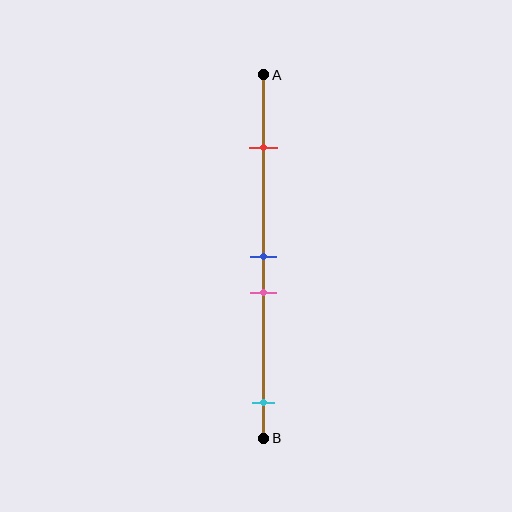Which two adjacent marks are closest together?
The blue and pink marks are the closest adjacent pair.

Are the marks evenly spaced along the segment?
No, the marks are not evenly spaced.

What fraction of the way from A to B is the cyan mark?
The cyan mark is approximately 90% (0.9) of the way from A to B.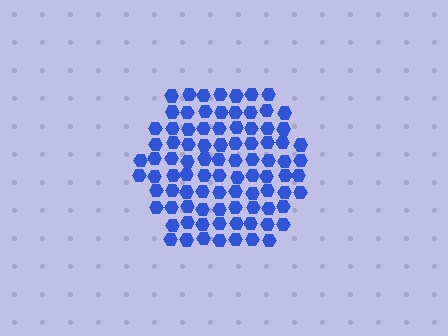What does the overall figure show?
The overall figure shows a hexagon.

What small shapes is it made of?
It is made of small hexagons.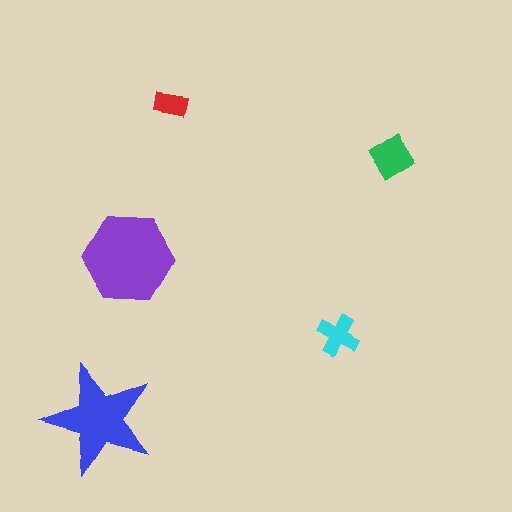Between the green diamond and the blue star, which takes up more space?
The blue star.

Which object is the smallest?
The red rectangle.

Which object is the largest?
The purple hexagon.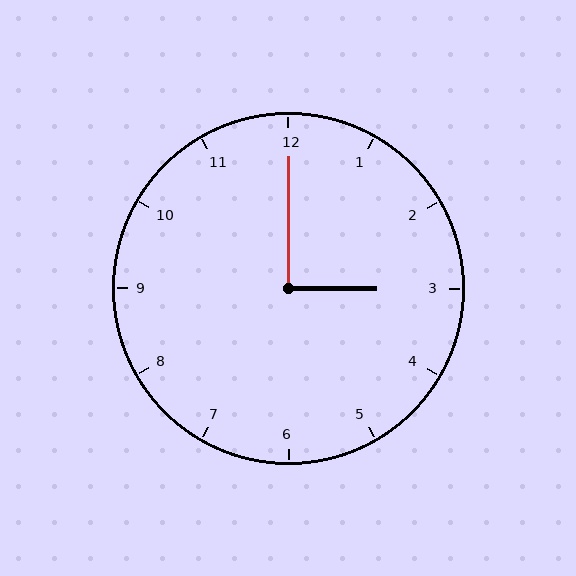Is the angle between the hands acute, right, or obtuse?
It is right.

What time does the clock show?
3:00.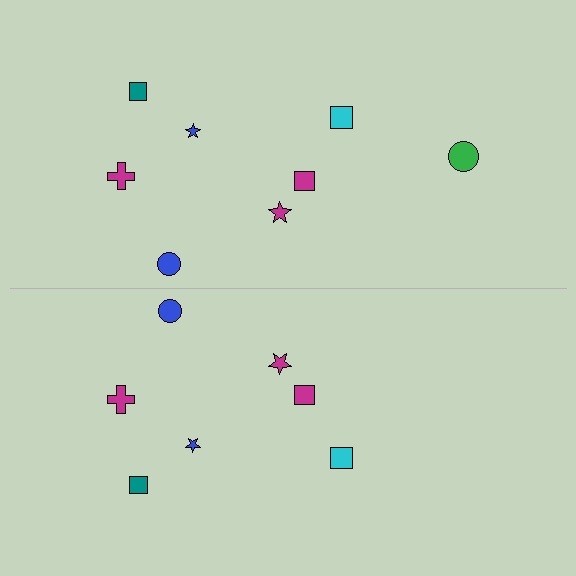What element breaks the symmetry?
A green circle is missing from the bottom side.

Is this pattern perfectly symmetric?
No, the pattern is not perfectly symmetric. A green circle is missing from the bottom side.